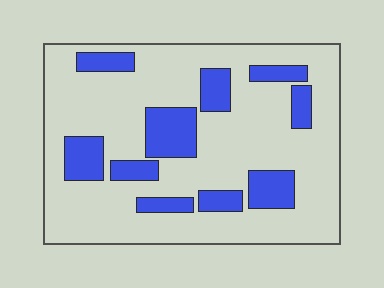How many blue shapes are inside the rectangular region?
10.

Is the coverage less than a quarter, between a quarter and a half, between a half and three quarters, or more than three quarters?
Less than a quarter.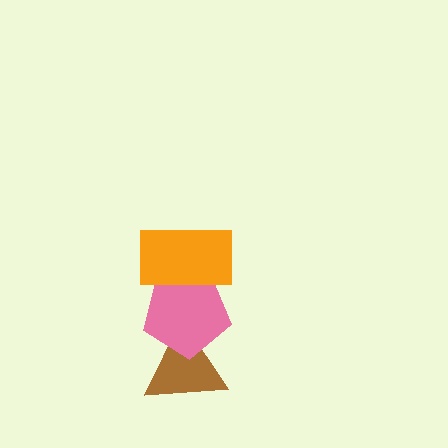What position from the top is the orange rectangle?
The orange rectangle is 1st from the top.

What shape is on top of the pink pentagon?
The orange rectangle is on top of the pink pentagon.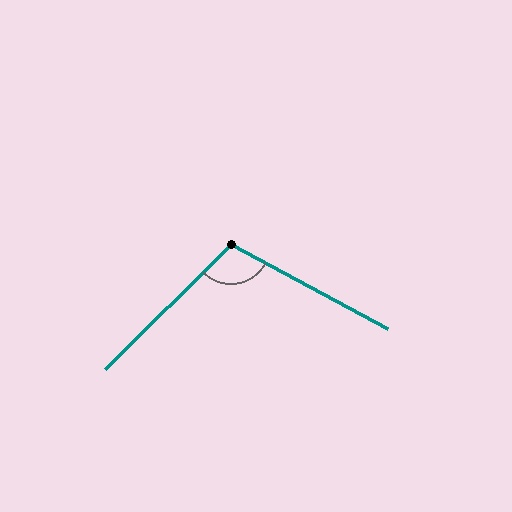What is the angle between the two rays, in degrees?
Approximately 107 degrees.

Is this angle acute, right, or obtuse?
It is obtuse.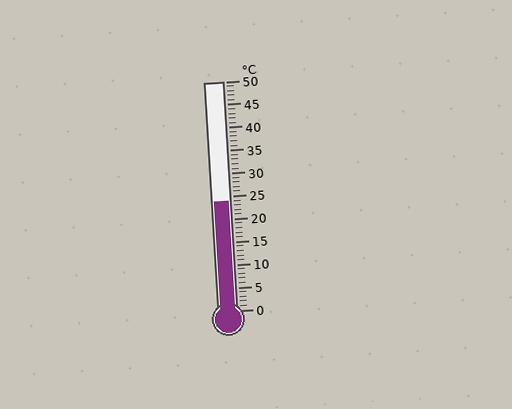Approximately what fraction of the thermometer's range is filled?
The thermometer is filled to approximately 50% of its range.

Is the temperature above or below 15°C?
The temperature is above 15°C.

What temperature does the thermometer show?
The thermometer shows approximately 24°C.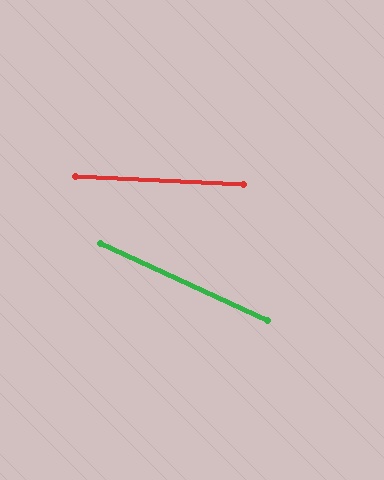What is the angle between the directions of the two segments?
Approximately 22 degrees.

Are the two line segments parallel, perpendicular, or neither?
Neither parallel nor perpendicular — they differ by about 22°.